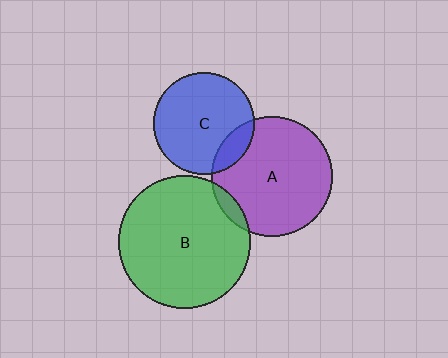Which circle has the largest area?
Circle B (green).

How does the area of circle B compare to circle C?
Approximately 1.7 times.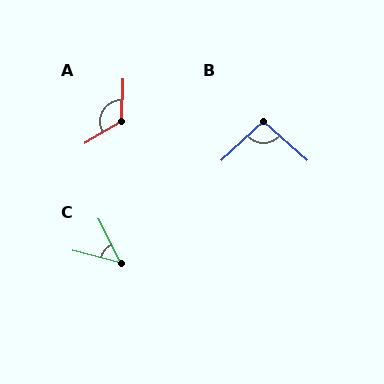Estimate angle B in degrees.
Approximately 95 degrees.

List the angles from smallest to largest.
C (48°), B (95°), A (123°).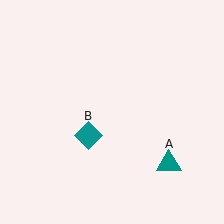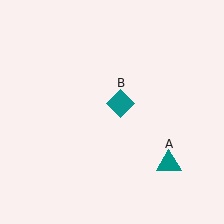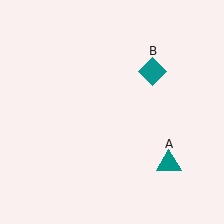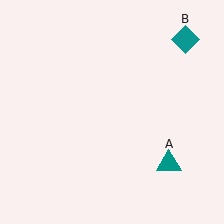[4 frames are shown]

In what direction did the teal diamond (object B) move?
The teal diamond (object B) moved up and to the right.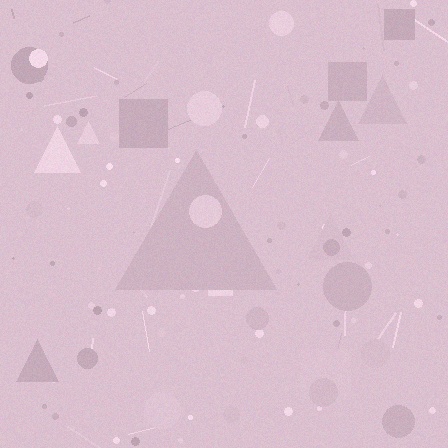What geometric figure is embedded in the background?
A triangle is embedded in the background.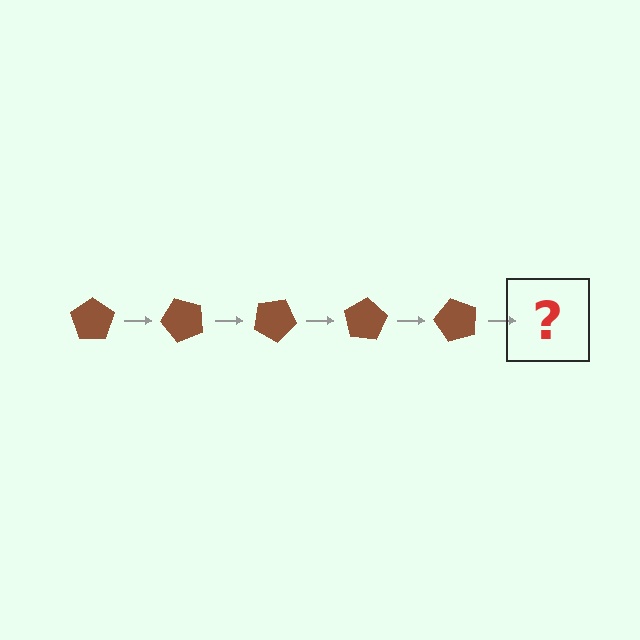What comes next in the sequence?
The next element should be a brown pentagon rotated 250 degrees.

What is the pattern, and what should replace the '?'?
The pattern is that the pentagon rotates 50 degrees each step. The '?' should be a brown pentagon rotated 250 degrees.